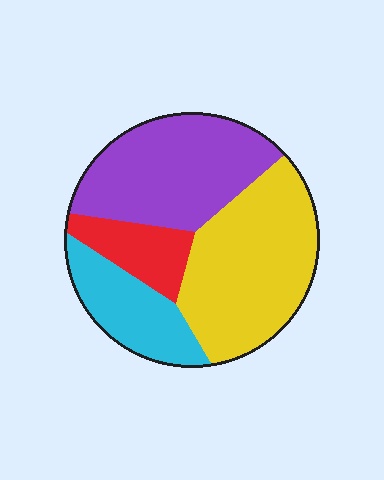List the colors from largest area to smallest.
From largest to smallest: yellow, purple, cyan, red.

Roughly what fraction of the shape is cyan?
Cyan takes up less than a quarter of the shape.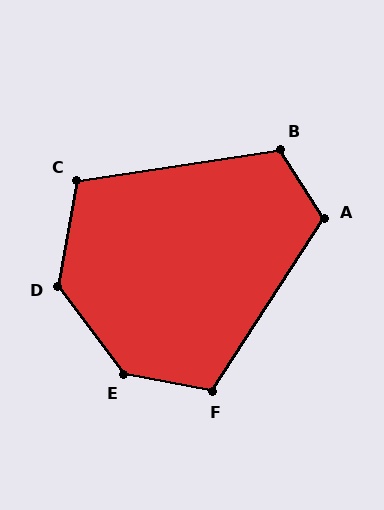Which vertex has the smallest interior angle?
C, at approximately 109 degrees.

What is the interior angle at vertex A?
Approximately 114 degrees (obtuse).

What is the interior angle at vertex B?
Approximately 114 degrees (obtuse).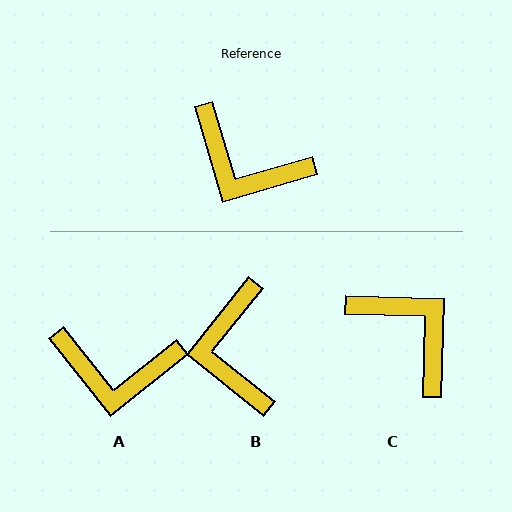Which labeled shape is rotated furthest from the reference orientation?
C, about 162 degrees away.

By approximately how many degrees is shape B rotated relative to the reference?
Approximately 55 degrees clockwise.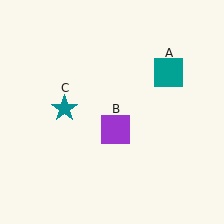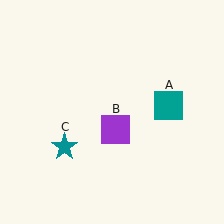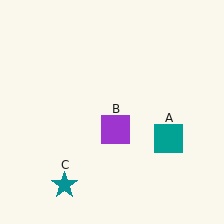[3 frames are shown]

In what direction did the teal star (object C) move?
The teal star (object C) moved down.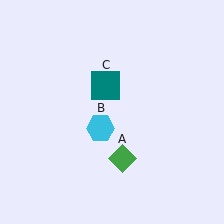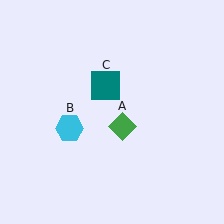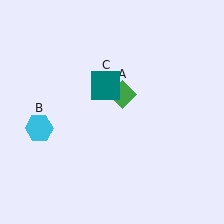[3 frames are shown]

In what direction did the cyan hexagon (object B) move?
The cyan hexagon (object B) moved left.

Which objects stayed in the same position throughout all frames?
Teal square (object C) remained stationary.